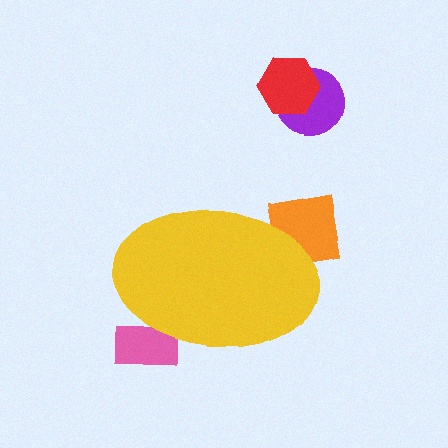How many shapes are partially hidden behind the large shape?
2 shapes are partially hidden.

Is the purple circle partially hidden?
No, the purple circle is fully visible.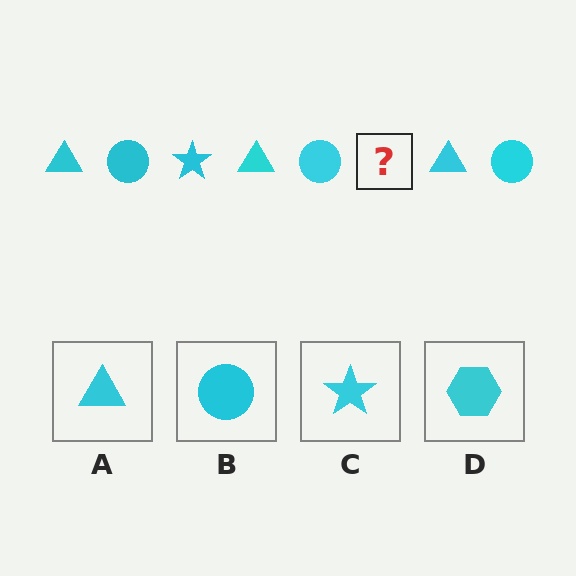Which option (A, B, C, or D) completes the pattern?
C.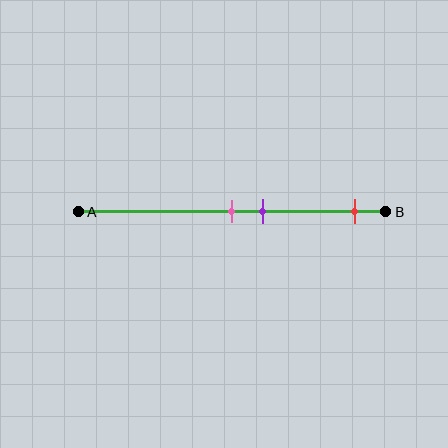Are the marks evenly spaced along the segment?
No, the marks are not evenly spaced.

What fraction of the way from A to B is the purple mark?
The purple mark is approximately 60% (0.6) of the way from A to B.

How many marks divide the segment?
There are 3 marks dividing the segment.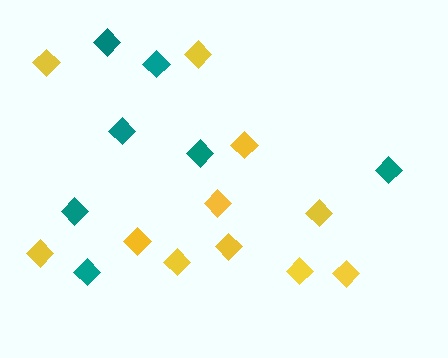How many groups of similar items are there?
There are 2 groups: one group of yellow diamonds (11) and one group of teal diamonds (7).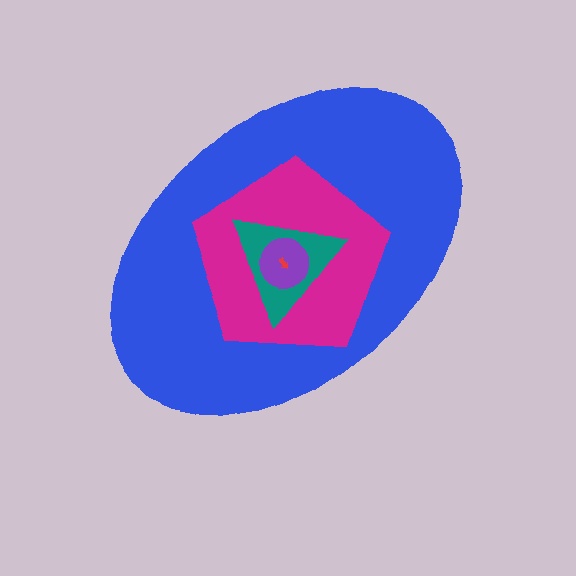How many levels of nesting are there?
5.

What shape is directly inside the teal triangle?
The purple circle.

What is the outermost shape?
The blue ellipse.